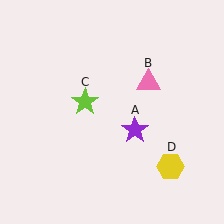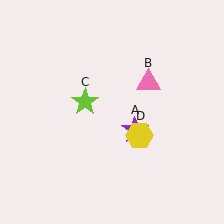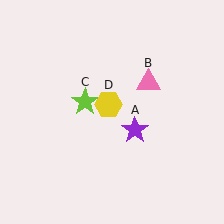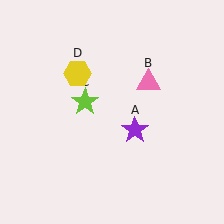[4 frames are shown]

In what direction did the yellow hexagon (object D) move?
The yellow hexagon (object D) moved up and to the left.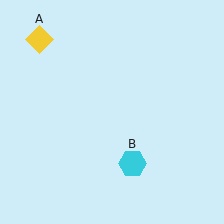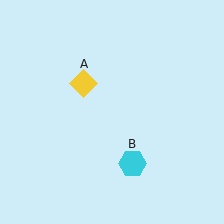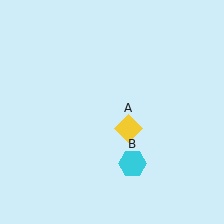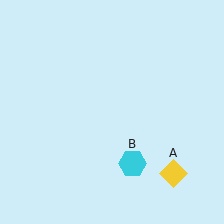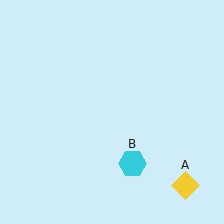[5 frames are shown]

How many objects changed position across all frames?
1 object changed position: yellow diamond (object A).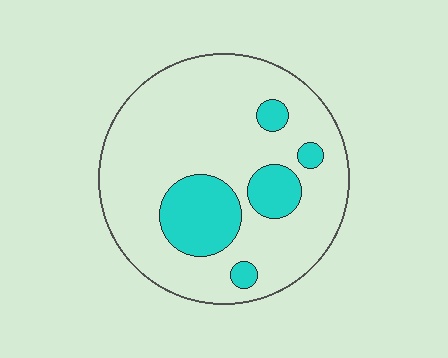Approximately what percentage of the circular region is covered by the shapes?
Approximately 20%.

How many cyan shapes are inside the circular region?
5.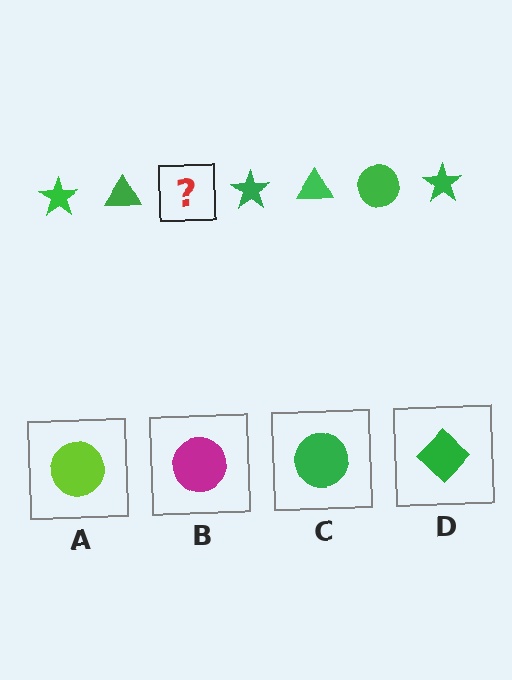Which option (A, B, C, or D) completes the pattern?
C.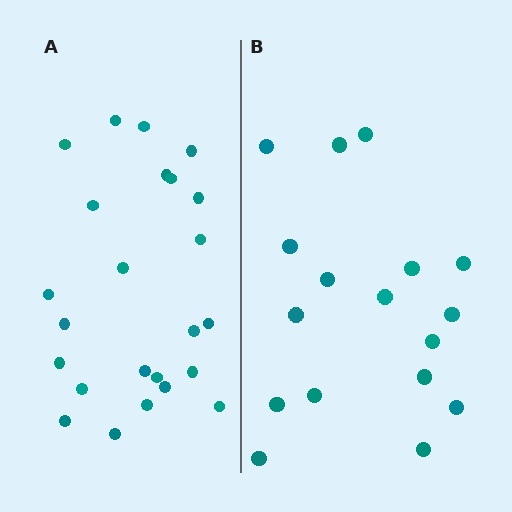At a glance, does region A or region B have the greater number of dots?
Region A (the left region) has more dots.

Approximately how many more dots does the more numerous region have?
Region A has roughly 8 or so more dots than region B.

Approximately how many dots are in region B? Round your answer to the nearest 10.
About 20 dots. (The exact count is 17, which rounds to 20.)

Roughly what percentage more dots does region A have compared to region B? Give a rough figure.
About 40% more.